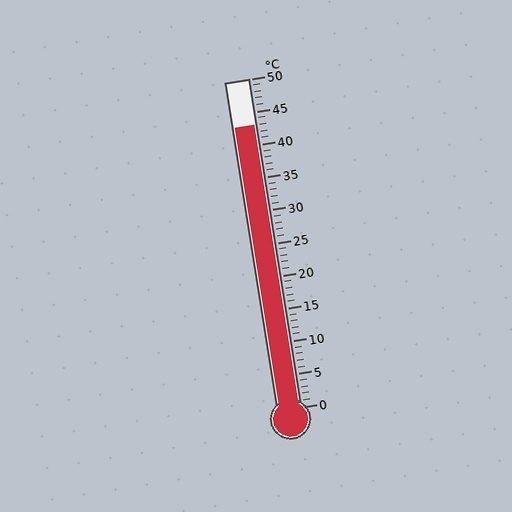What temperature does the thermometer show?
The thermometer shows approximately 43°C.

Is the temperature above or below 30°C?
The temperature is above 30°C.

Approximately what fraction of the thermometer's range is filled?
The thermometer is filled to approximately 85% of its range.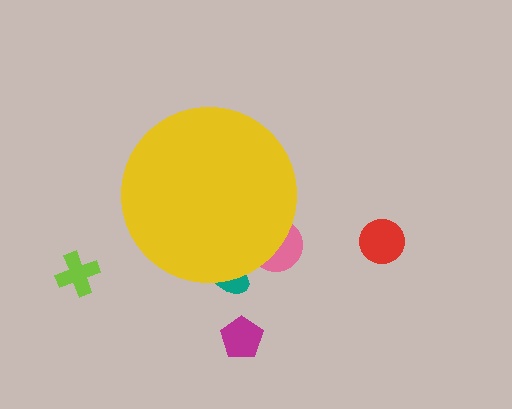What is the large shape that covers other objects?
A yellow circle.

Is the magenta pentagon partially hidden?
No, the magenta pentagon is fully visible.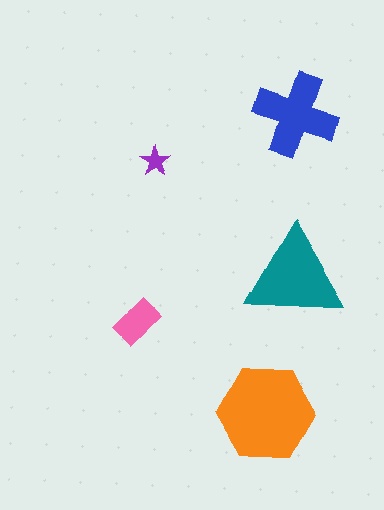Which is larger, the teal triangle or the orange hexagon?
The orange hexagon.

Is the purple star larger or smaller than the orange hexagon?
Smaller.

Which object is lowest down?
The orange hexagon is bottommost.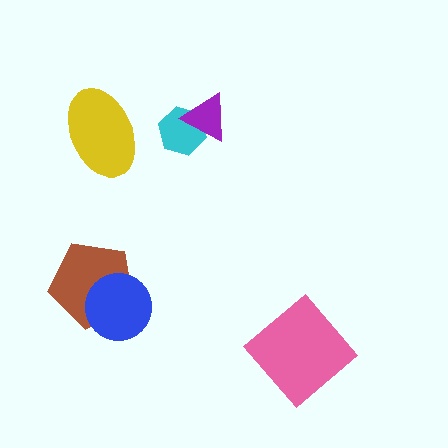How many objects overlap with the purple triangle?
1 object overlaps with the purple triangle.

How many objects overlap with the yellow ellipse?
0 objects overlap with the yellow ellipse.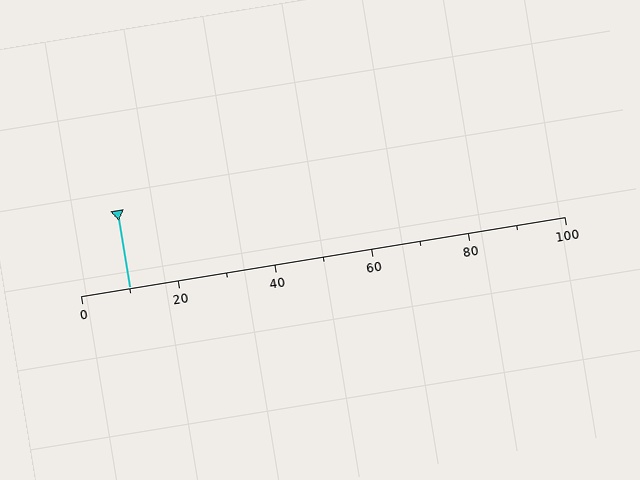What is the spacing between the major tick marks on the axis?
The major ticks are spaced 20 apart.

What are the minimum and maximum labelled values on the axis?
The axis runs from 0 to 100.